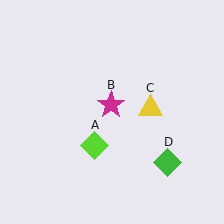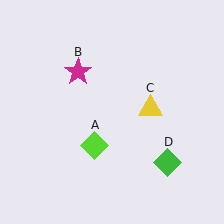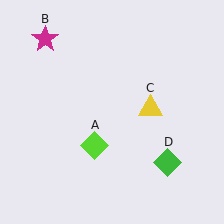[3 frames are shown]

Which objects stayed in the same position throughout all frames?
Lime diamond (object A) and yellow triangle (object C) and green diamond (object D) remained stationary.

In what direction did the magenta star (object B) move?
The magenta star (object B) moved up and to the left.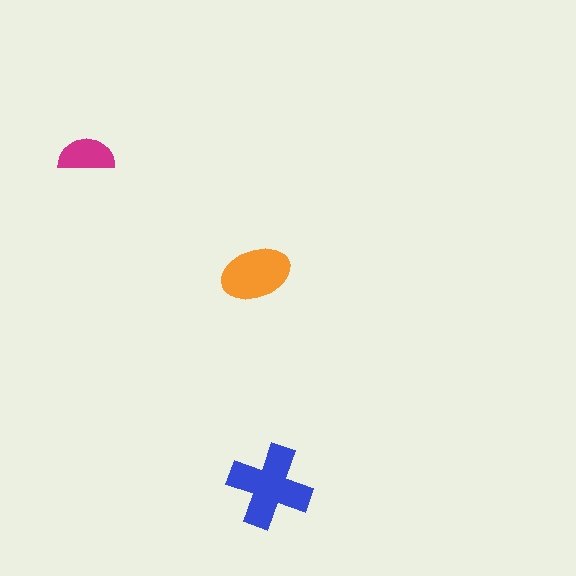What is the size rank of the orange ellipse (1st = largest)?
2nd.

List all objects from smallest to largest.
The magenta semicircle, the orange ellipse, the blue cross.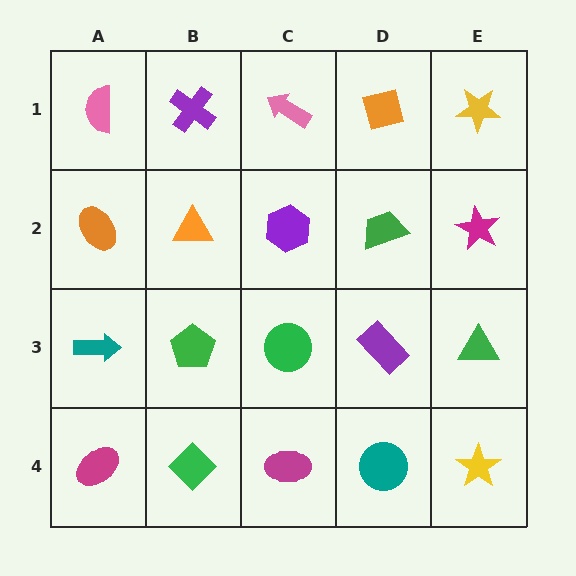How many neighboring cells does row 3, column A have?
3.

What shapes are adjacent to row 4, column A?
A teal arrow (row 3, column A), a green diamond (row 4, column B).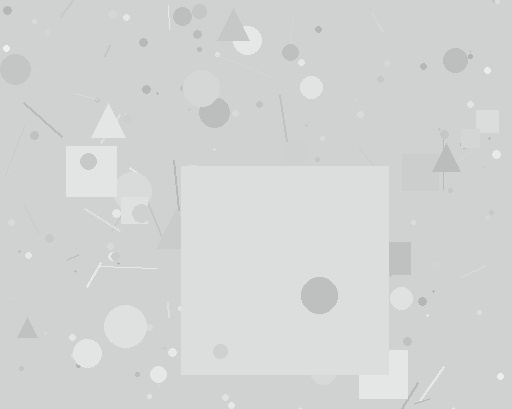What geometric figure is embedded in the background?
A square is embedded in the background.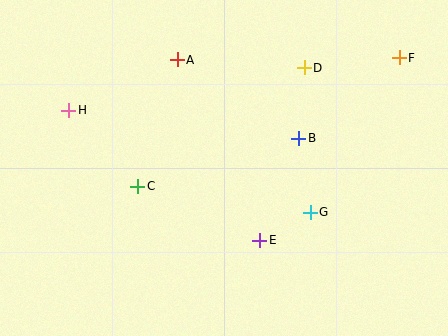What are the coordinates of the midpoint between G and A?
The midpoint between G and A is at (244, 136).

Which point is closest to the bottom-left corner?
Point C is closest to the bottom-left corner.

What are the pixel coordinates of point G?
Point G is at (310, 212).